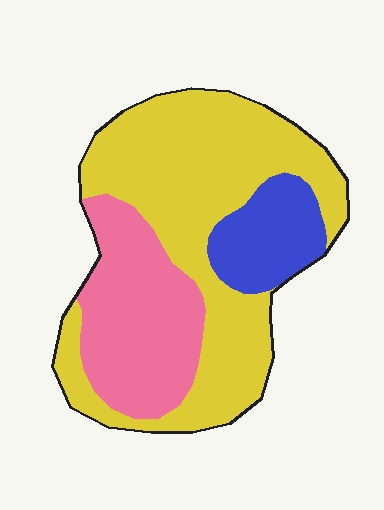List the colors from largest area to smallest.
From largest to smallest: yellow, pink, blue.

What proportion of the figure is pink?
Pink takes up about one quarter (1/4) of the figure.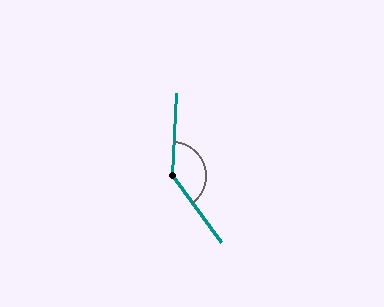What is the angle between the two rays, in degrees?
Approximately 140 degrees.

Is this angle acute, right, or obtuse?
It is obtuse.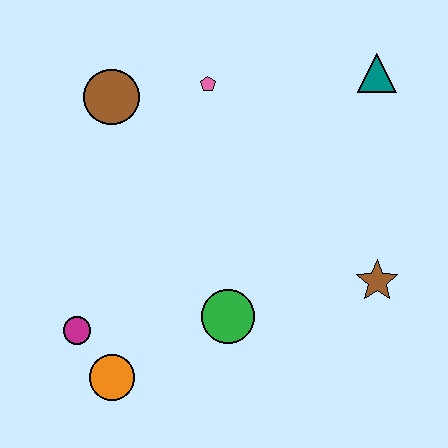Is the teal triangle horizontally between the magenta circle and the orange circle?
No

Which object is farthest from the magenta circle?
The teal triangle is farthest from the magenta circle.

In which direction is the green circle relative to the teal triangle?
The green circle is below the teal triangle.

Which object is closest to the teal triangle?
The pink pentagon is closest to the teal triangle.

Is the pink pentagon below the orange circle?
No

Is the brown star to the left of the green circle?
No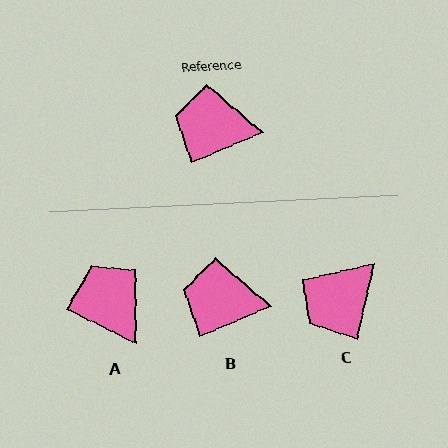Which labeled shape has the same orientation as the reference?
B.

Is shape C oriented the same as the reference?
No, it is off by about 54 degrees.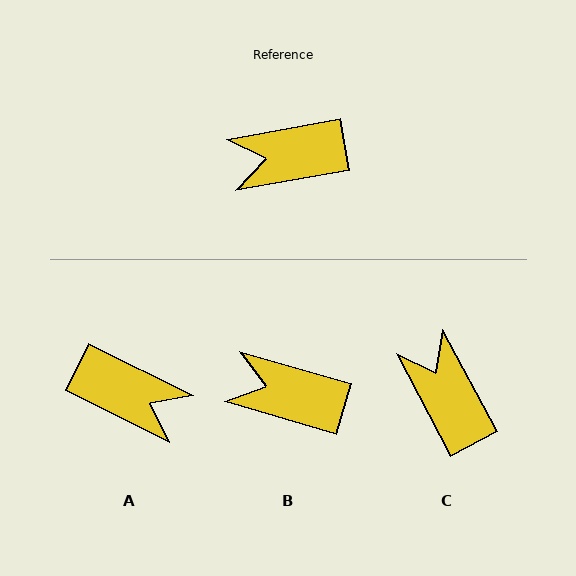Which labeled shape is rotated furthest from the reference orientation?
A, about 143 degrees away.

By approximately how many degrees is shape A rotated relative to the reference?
Approximately 143 degrees counter-clockwise.